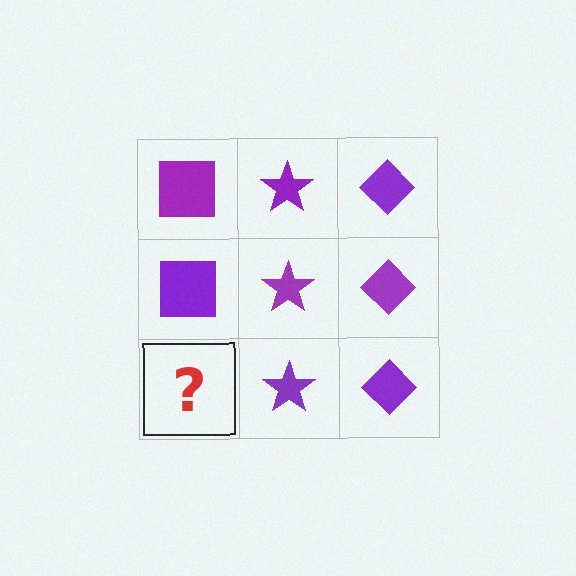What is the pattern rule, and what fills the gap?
The rule is that each column has a consistent shape. The gap should be filled with a purple square.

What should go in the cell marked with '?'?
The missing cell should contain a purple square.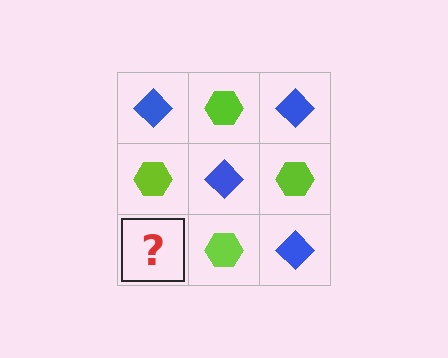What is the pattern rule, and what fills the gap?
The rule is that it alternates blue diamond and lime hexagon in a checkerboard pattern. The gap should be filled with a blue diamond.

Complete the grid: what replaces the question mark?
The question mark should be replaced with a blue diamond.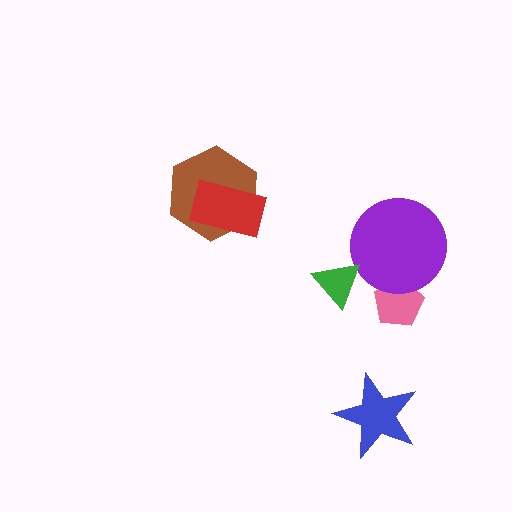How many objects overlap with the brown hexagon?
1 object overlaps with the brown hexagon.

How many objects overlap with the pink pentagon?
1 object overlaps with the pink pentagon.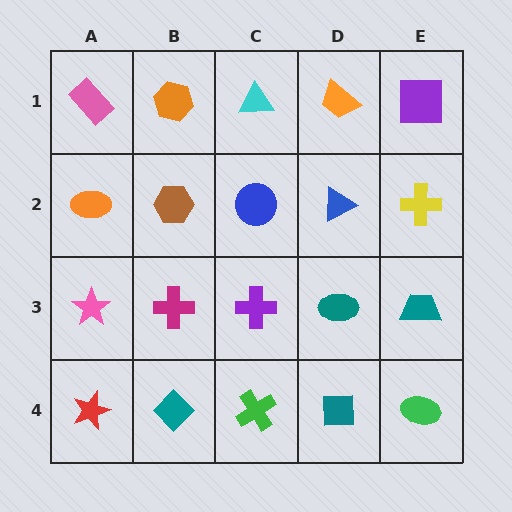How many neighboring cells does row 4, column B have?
3.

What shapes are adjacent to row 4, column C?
A purple cross (row 3, column C), a teal diamond (row 4, column B), a teal square (row 4, column D).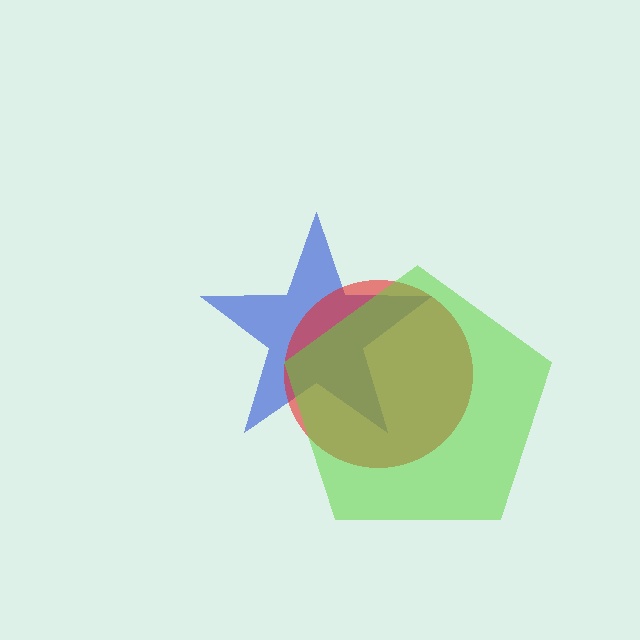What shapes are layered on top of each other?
The layered shapes are: a blue star, a red circle, a lime pentagon.